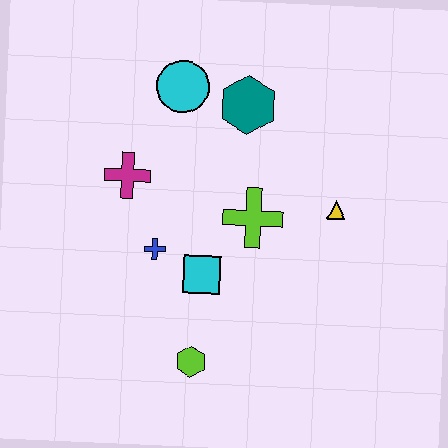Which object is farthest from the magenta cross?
The yellow triangle is farthest from the magenta cross.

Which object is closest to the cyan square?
The blue cross is closest to the cyan square.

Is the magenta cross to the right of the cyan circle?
No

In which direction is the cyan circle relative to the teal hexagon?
The cyan circle is to the left of the teal hexagon.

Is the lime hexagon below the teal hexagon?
Yes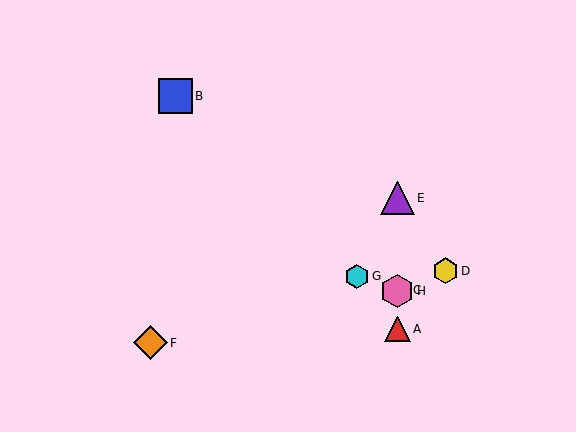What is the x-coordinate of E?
Object E is at x≈397.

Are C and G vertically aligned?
No, C is at x≈397 and G is at x≈357.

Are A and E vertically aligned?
Yes, both are at x≈397.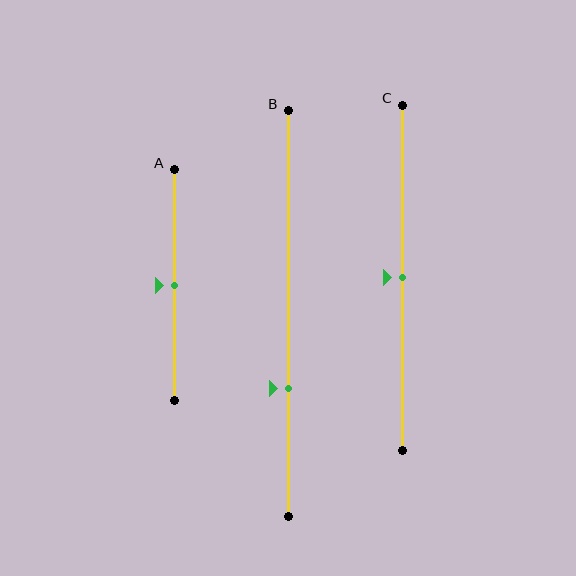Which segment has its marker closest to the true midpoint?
Segment A has its marker closest to the true midpoint.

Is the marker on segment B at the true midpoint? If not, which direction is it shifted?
No, the marker on segment B is shifted downward by about 19% of the segment length.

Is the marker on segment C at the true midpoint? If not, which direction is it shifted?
Yes, the marker on segment C is at the true midpoint.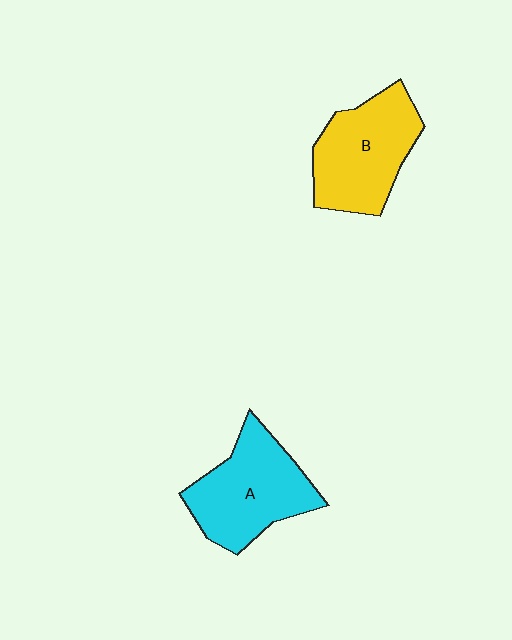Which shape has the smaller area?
Shape B (yellow).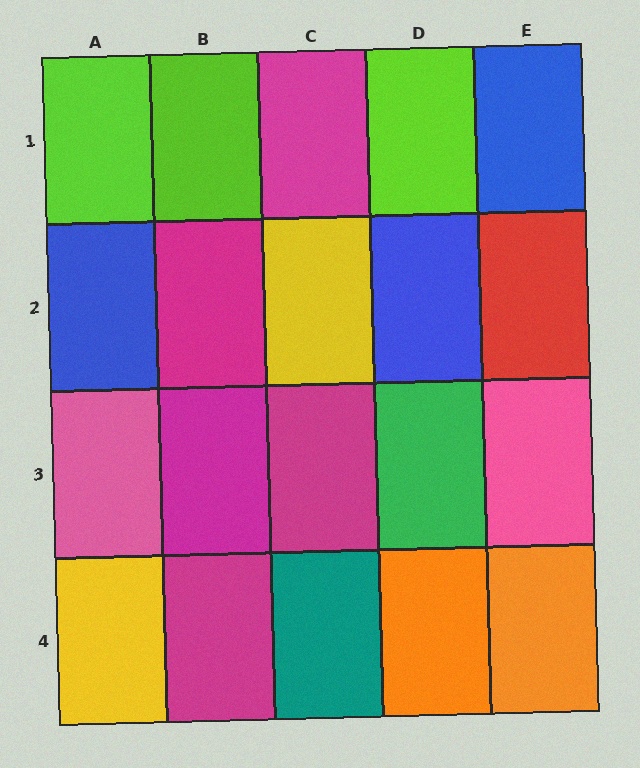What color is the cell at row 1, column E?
Blue.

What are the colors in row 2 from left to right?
Blue, magenta, yellow, blue, red.